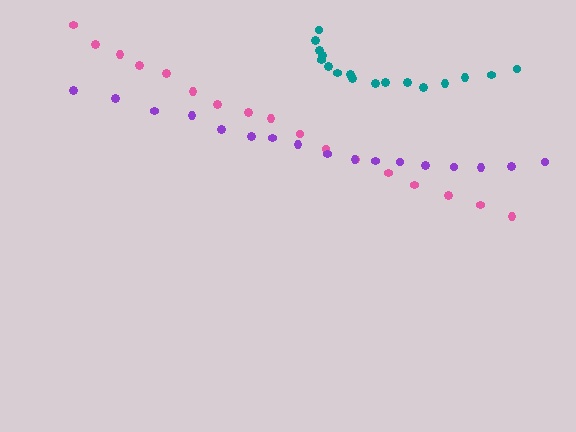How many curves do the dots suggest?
There are 3 distinct paths.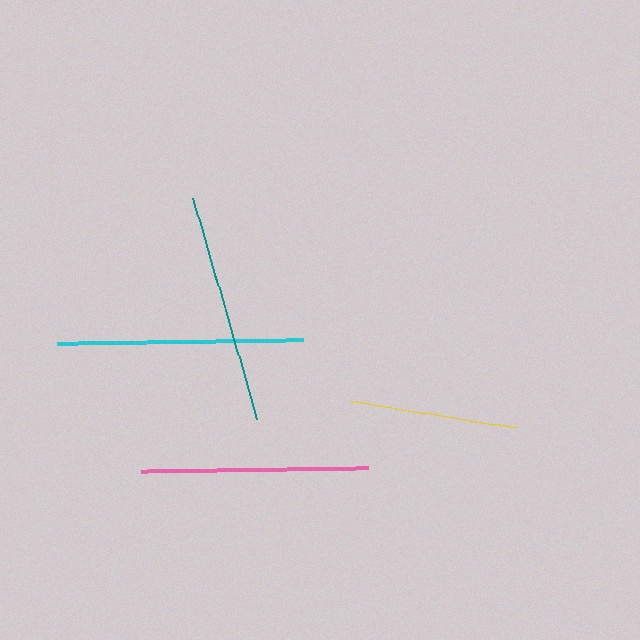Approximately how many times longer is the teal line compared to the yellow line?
The teal line is approximately 1.4 times the length of the yellow line.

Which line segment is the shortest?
The yellow line is the shortest at approximately 166 pixels.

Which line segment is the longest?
The cyan line is the longest at approximately 247 pixels.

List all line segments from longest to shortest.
From longest to shortest: cyan, teal, pink, yellow.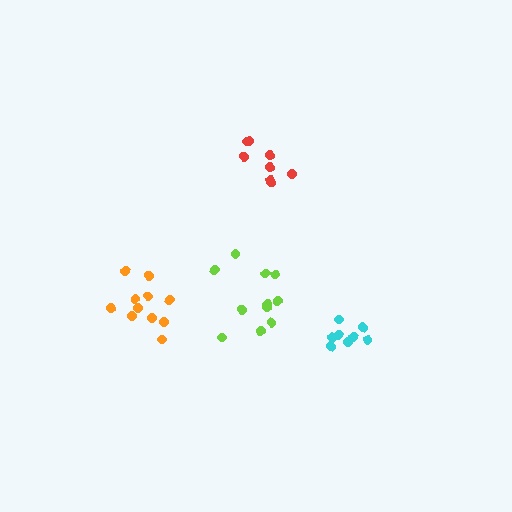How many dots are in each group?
Group 1: 11 dots, Group 2: 8 dots, Group 3: 11 dots, Group 4: 8 dots (38 total).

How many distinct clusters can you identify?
There are 4 distinct clusters.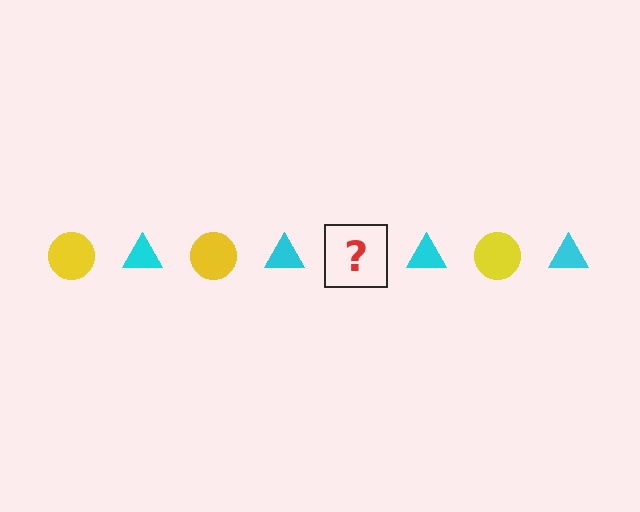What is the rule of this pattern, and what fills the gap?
The rule is that the pattern alternates between yellow circle and cyan triangle. The gap should be filled with a yellow circle.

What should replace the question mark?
The question mark should be replaced with a yellow circle.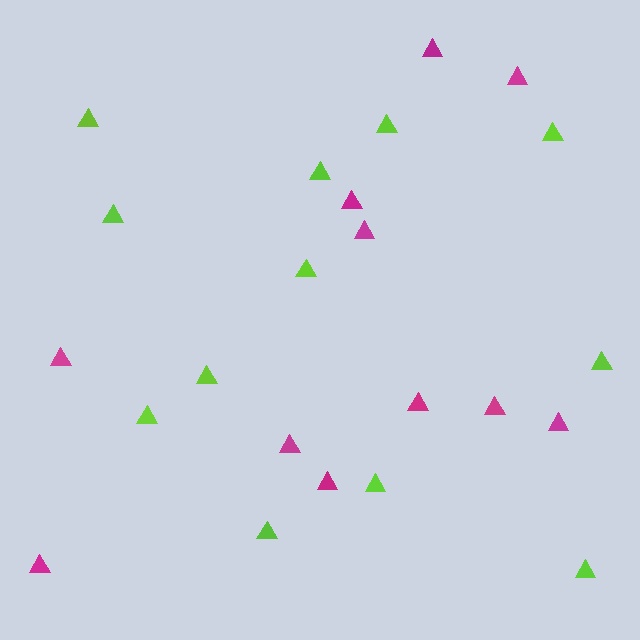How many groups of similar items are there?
There are 2 groups: one group of magenta triangles (11) and one group of lime triangles (12).